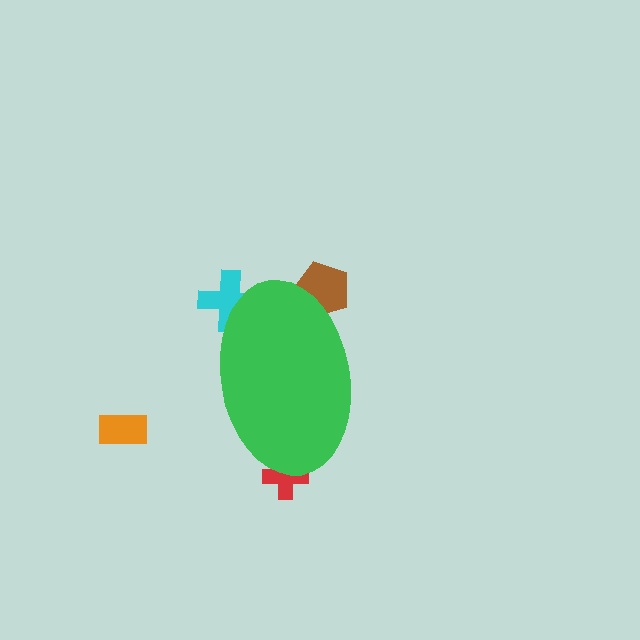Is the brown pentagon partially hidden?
Yes, the brown pentagon is partially hidden behind the green ellipse.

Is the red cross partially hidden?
Yes, the red cross is partially hidden behind the green ellipse.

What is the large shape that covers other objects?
A green ellipse.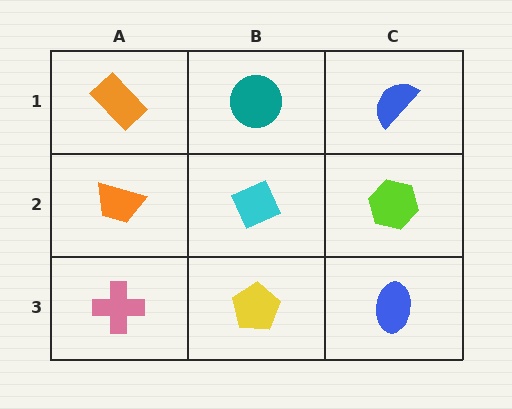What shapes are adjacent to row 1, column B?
A cyan diamond (row 2, column B), an orange rectangle (row 1, column A), a blue semicircle (row 1, column C).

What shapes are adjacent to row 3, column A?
An orange trapezoid (row 2, column A), a yellow pentagon (row 3, column B).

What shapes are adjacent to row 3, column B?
A cyan diamond (row 2, column B), a pink cross (row 3, column A), a blue ellipse (row 3, column C).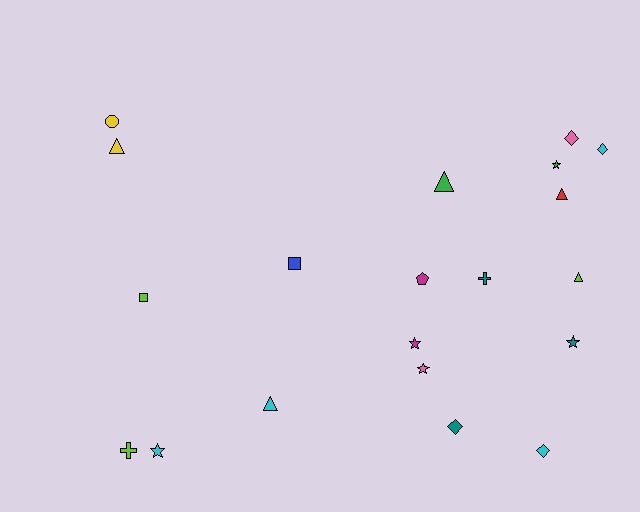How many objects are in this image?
There are 20 objects.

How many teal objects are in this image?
There are 3 teal objects.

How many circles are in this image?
There is 1 circle.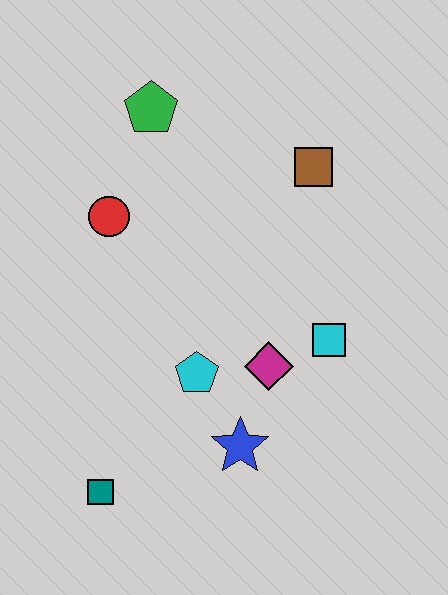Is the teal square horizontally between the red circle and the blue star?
No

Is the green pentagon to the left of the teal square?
No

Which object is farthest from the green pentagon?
The teal square is farthest from the green pentagon.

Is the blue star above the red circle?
No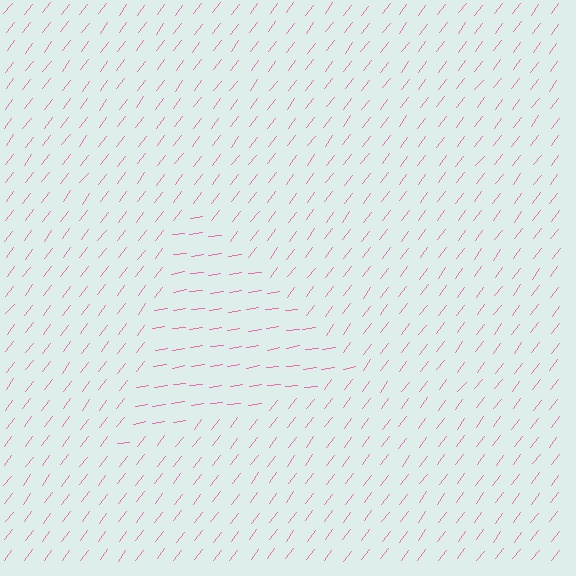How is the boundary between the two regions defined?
The boundary is defined purely by a change in line orientation (approximately 45 degrees difference). All lines are the same color and thickness.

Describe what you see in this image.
The image is filled with small pink line segments. A triangle region in the image has lines oriented differently from the surrounding lines, creating a visible texture boundary.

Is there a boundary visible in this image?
Yes, there is a texture boundary formed by a change in line orientation.